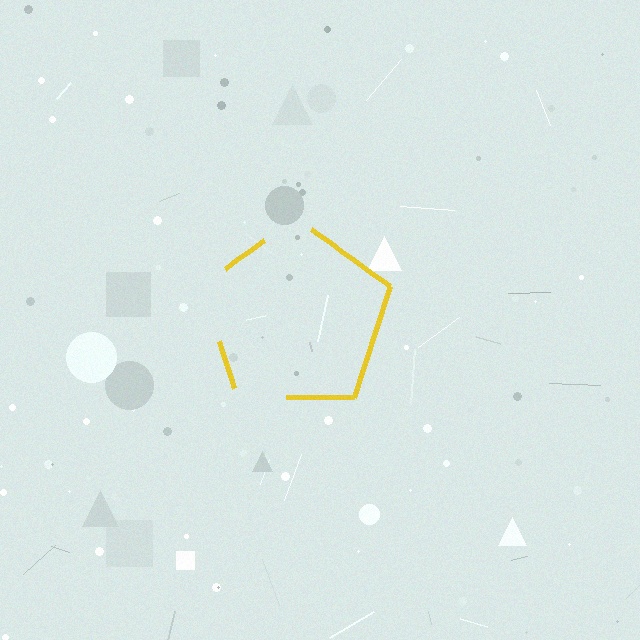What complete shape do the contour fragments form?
The contour fragments form a pentagon.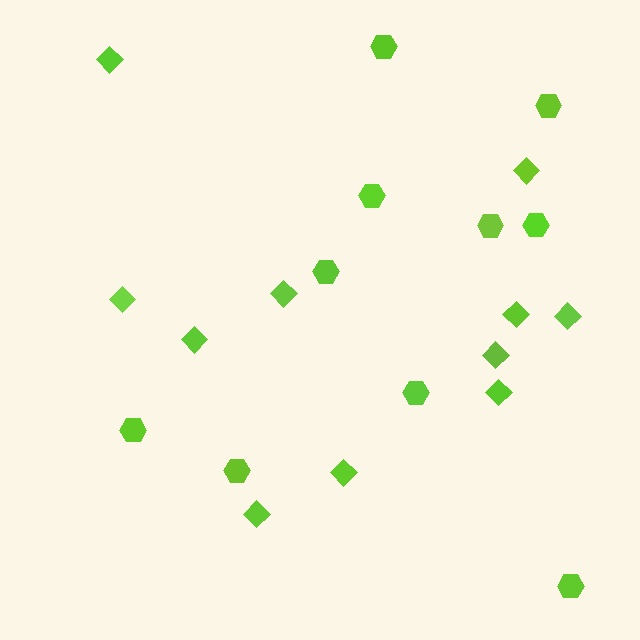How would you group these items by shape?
There are 2 groups: one group of hexagons (10) and one group of diamonds (11).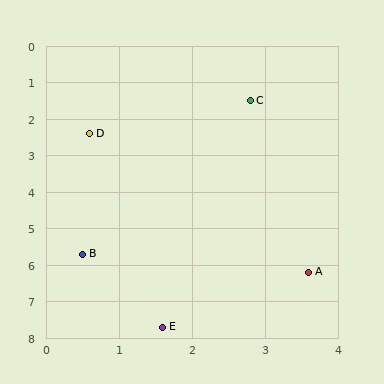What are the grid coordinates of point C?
Point C is at approximately (2.8, 1.5).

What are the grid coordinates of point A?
Point A is at approximately (3.6, 6.2).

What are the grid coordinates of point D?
Point D is at approximately (0.6, 2.4).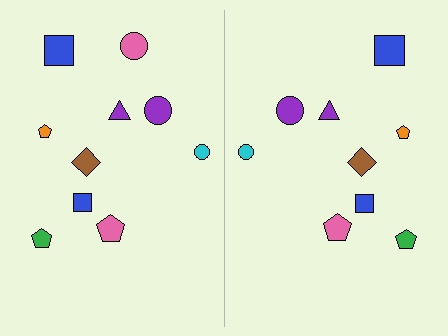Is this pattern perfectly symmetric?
No, the pattern is not perfectly symmetric. A pink circle is missing from the right side.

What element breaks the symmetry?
A pink circle is missing from the right side.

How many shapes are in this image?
There are 19 shapes in this image.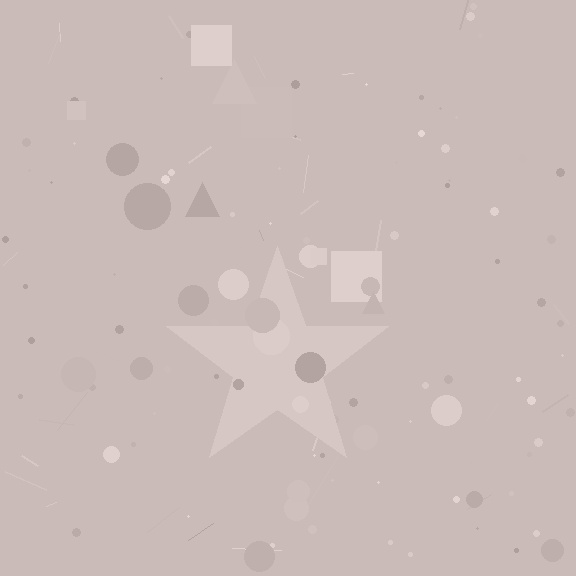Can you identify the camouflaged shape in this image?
The camouflaged shape is a star.